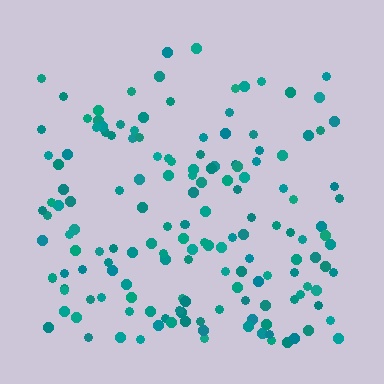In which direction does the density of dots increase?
From top to bottom, with the bottom side densest.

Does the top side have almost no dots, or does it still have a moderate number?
Still a moderate number, just noticeably fewer than the bottom.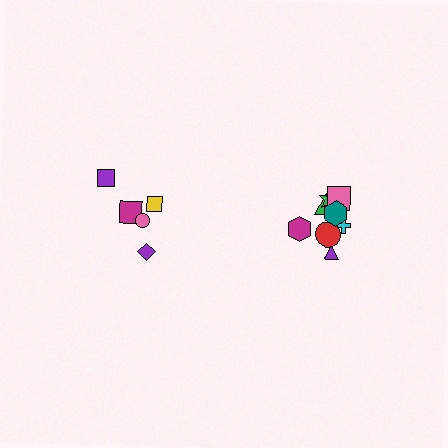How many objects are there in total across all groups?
There are 13 objects.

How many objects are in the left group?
There are 5 objects.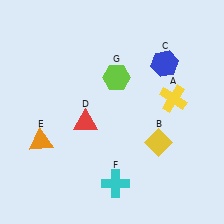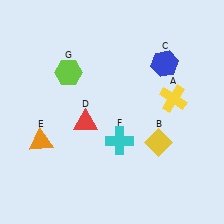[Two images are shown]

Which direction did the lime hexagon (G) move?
The lime hexagon (G) moved left.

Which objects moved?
The objects that moved are: the cyan cross (F), the lime hexagon (G).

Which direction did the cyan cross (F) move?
The cyan cross (F) moved up.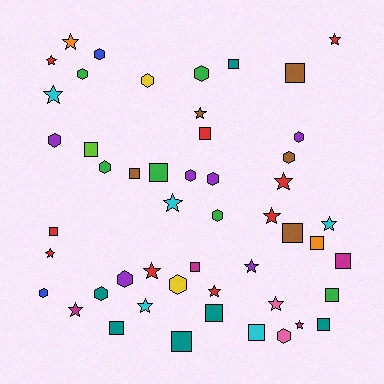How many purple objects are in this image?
There are 6 purple objects.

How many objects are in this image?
There are 50 objects.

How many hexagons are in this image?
There are 16 hexagons.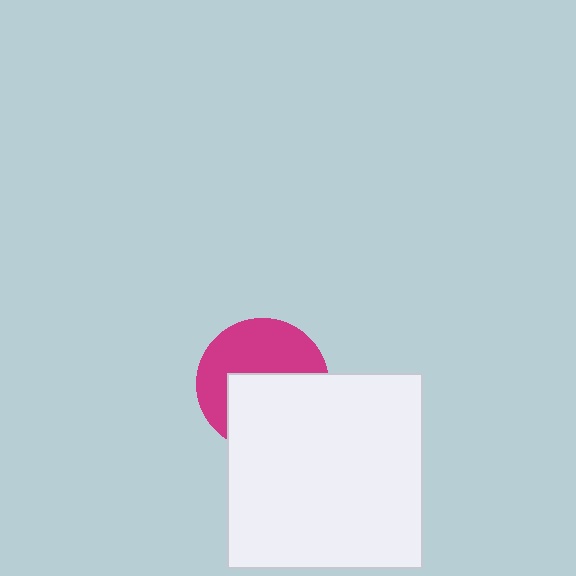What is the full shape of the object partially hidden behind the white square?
The partially hidden object is a magenta circle.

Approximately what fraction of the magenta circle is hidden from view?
Roughly 49% of the magenta circle is hidden behind the white square.